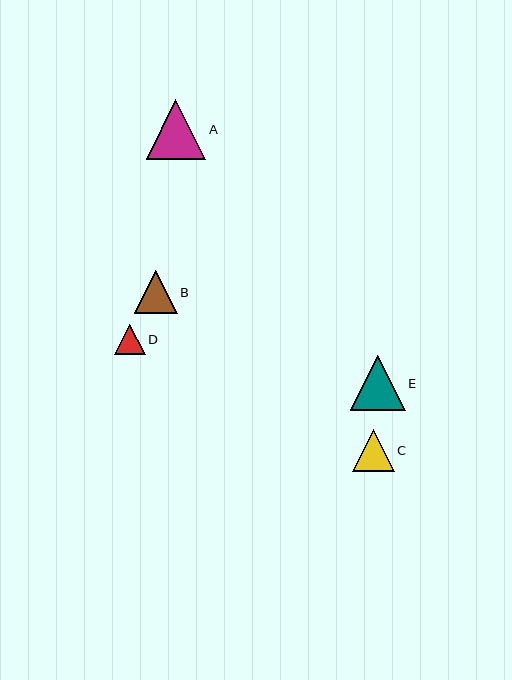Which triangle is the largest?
Triangle A is the largest with a size of approximately 60 pixels.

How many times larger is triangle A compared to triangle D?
Triangle A is approximately 1.9 times the size of triangle D.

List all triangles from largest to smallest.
From largest to smallest: A, E, B, C, D.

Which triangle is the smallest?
Triangle D is the smallest with a size of approximately 31 pixels.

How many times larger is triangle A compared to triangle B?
Triangle A is approximately 1.4 times the size of triangle B.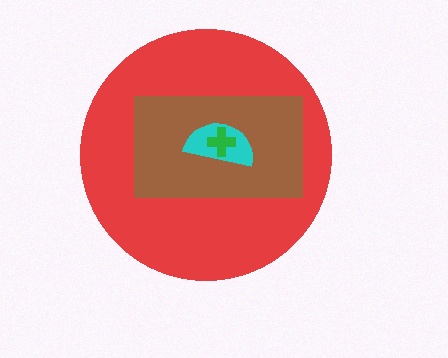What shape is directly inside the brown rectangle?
The cyan semicircle.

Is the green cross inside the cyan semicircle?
Yes.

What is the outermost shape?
The red circle.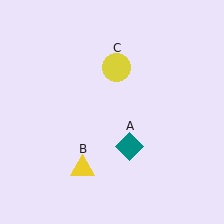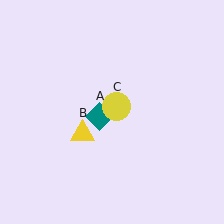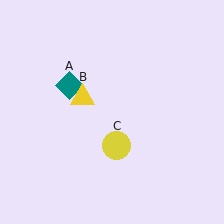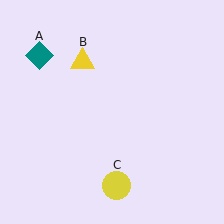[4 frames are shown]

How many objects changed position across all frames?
3 objects changed position: teal diamond (object A), yellow triangle (object B), yellow circle (object C).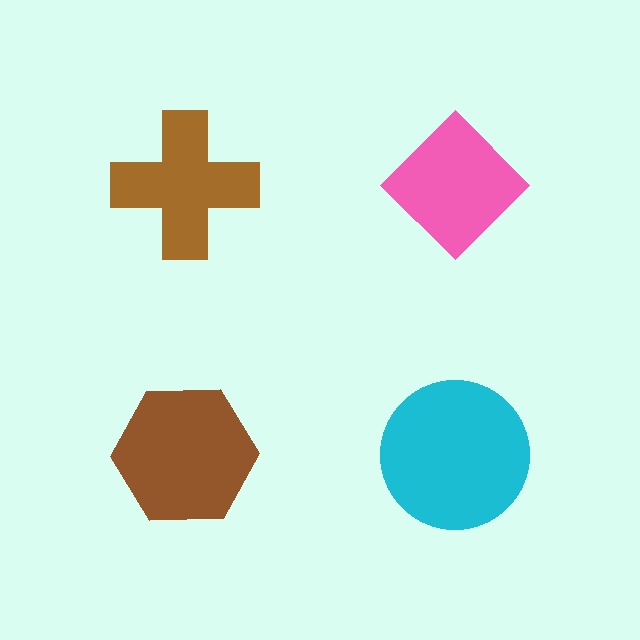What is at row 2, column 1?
A brown hexagon.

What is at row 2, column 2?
A cyan circle.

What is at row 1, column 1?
A brown cross.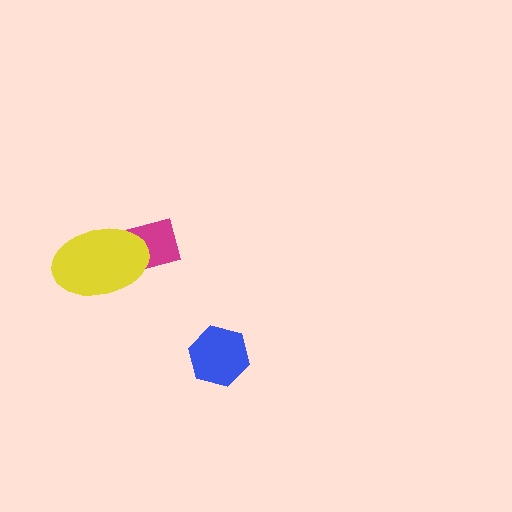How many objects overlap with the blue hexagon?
0 objects overlap with the blue hexagon.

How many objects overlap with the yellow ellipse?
1 object overlaps with the yellow ellipse.